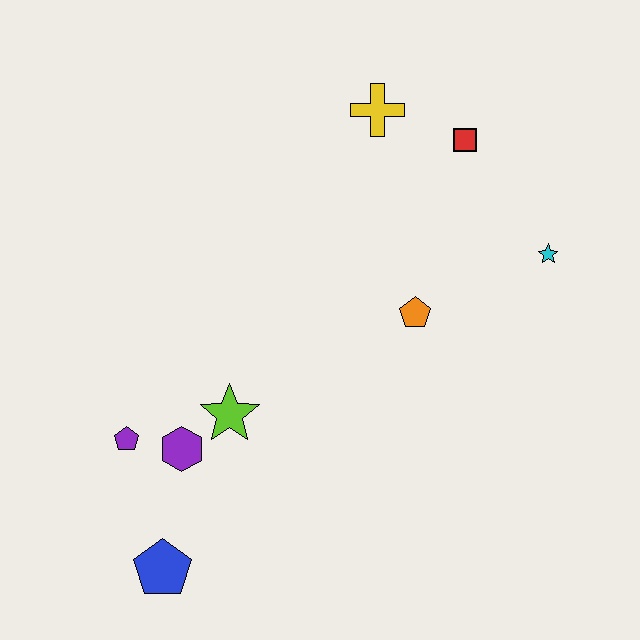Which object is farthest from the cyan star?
The blue pentagon is farthest from the cyan star.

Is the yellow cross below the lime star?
No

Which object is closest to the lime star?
The purple hexagon is closest to the lime star.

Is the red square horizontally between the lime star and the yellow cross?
No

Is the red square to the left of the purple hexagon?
No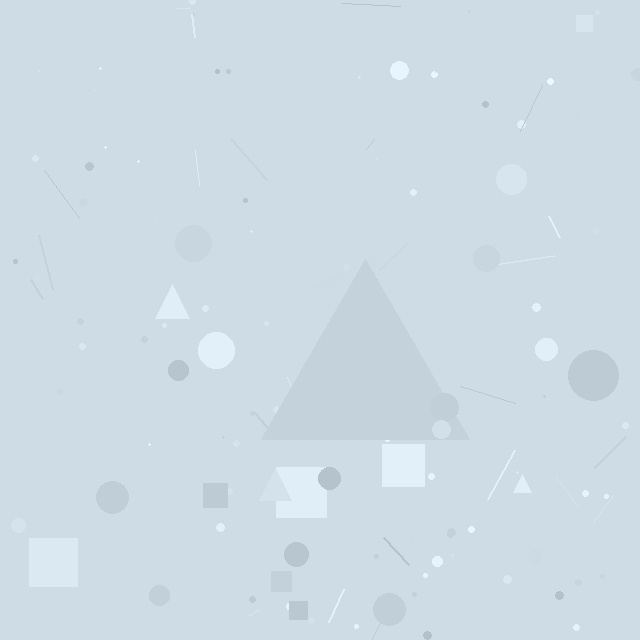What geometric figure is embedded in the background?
A triangle is embedded in the background.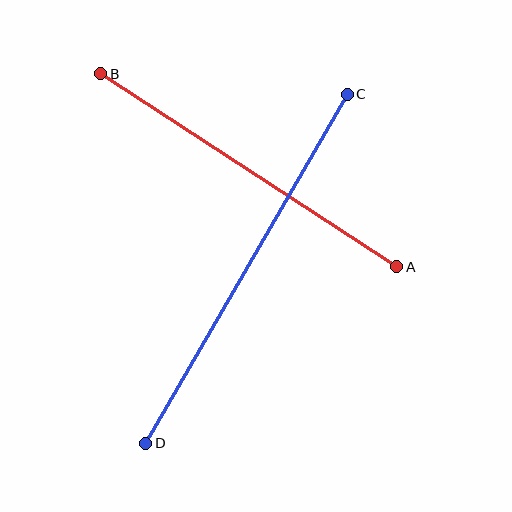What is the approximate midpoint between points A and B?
The midpoint is at approximately (249, 170) pixels.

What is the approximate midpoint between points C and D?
The midpoint is at approximately (246, 269) pixels.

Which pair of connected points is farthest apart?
Points C and D are farthest apart.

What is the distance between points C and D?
The distance is approximately 403 pixels.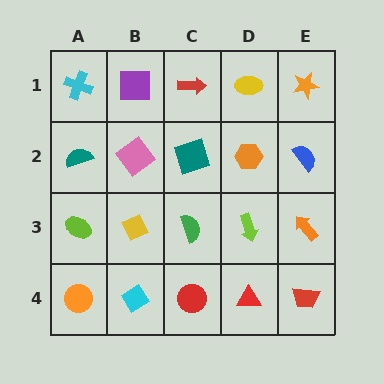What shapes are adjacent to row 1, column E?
A blue semicircle (row 2, column E), a yellow ellipse (row 1, column D).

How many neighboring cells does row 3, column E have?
3.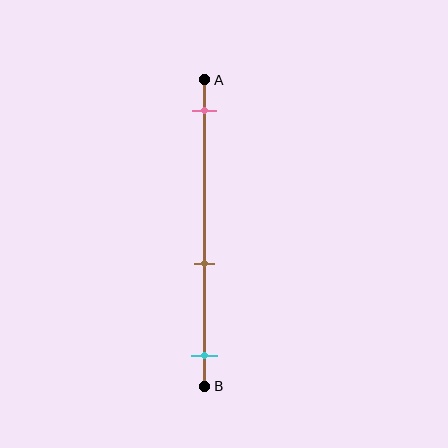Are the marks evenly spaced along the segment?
No, the marks are not evenly spaced.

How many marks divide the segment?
There are 3 marks dividing the segment.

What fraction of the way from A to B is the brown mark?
The brown mark is approximately 60% (0.6) of the way from A to B.